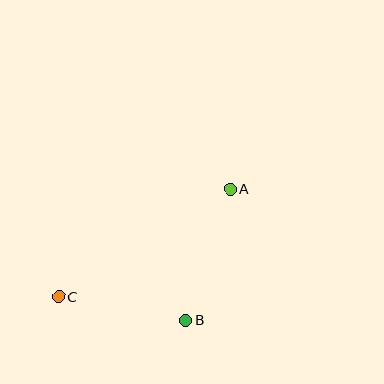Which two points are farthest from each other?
Points A and C are farthest from each other.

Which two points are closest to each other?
Points B and C are closest to each other.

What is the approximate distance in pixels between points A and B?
The distance between A and B is approximately 138 pixels.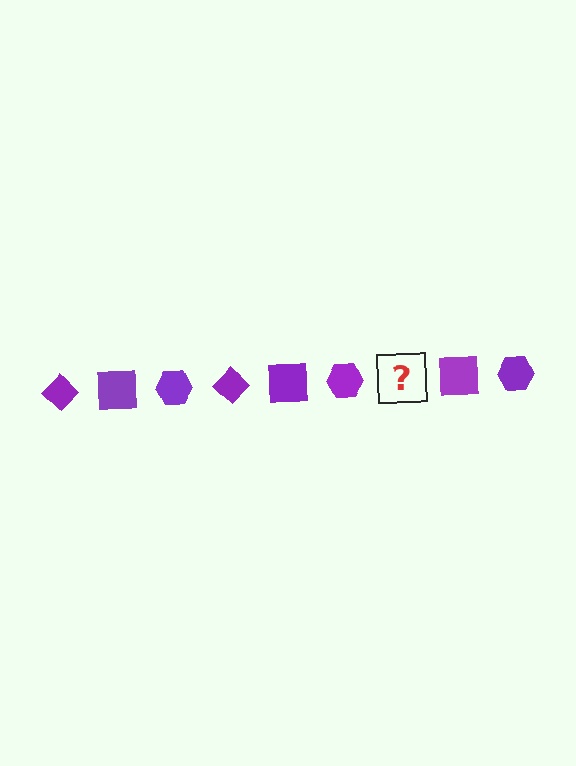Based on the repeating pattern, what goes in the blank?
The blank should be a purple diamond.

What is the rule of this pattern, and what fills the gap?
The rule is that the pattern cycles through diamond, square, hexagon shapes in purple. The gap should be filled with a purple diamond.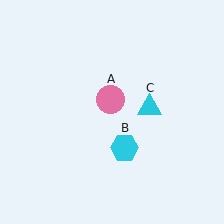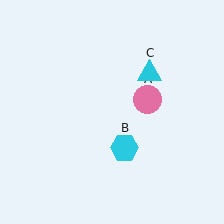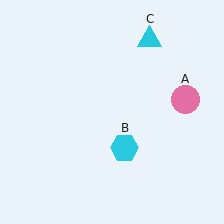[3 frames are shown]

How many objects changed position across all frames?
2 objects changed position: pink circle (object A), cyan triangle (object C).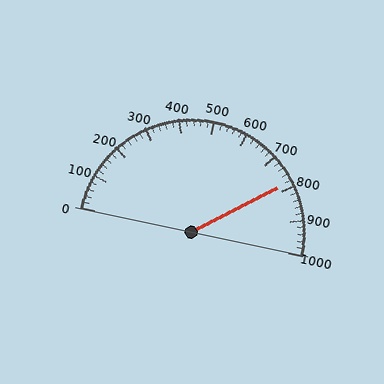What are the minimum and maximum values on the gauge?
The gauge ranges from 0 to 1000.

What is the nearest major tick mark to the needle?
The nearest major tick mark is 800.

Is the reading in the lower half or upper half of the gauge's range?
The reading is in the upper half of the range (0 to 1000).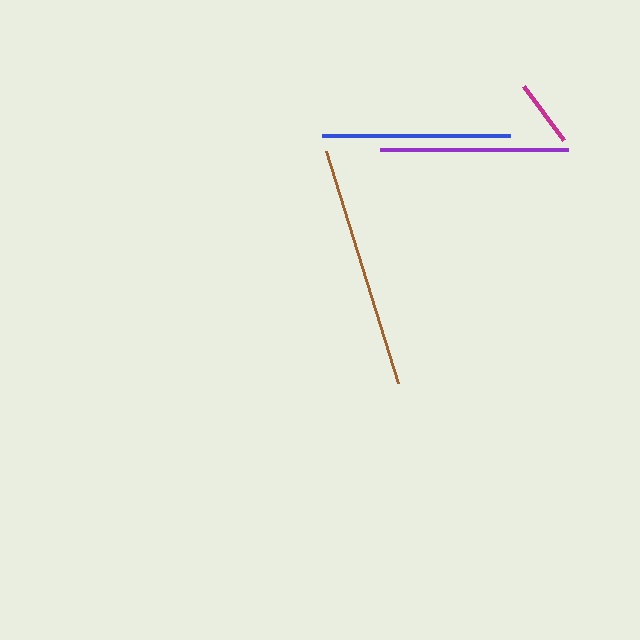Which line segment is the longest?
The brown line is the longest at approximately 243 pixels.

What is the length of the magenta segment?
The magenta segment is approximately 67 pixels long.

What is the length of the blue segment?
The blue segment is approximately 188 pixels long.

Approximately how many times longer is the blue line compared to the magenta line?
The blue line is approximately 2.8 times the length of the magenta line.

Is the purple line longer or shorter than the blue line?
The purple line is longer than the blue line.